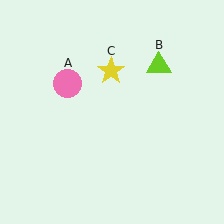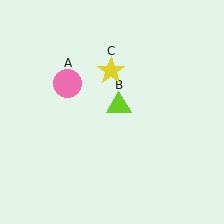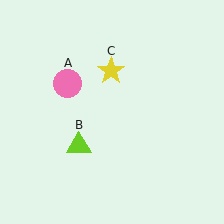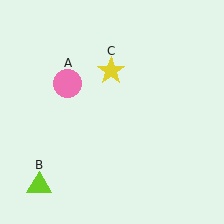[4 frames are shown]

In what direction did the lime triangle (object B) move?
The lime triangle (object B) moved down and to the left.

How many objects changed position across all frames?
1 object changed position: lime triangle (object B).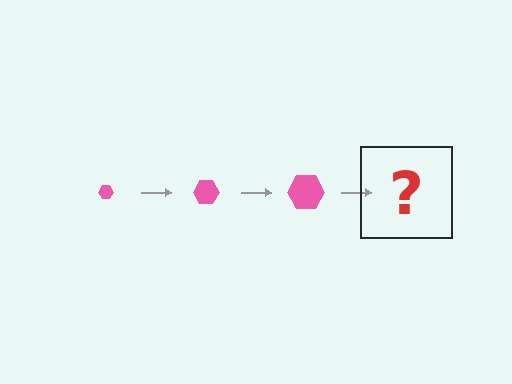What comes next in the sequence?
The next element should be a pink hexagon, larger than the previous one.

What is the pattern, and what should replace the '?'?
The pattern is that the hexagon gets progressively larger each step. The '?' should be a pink hexagon, larger than the previous one.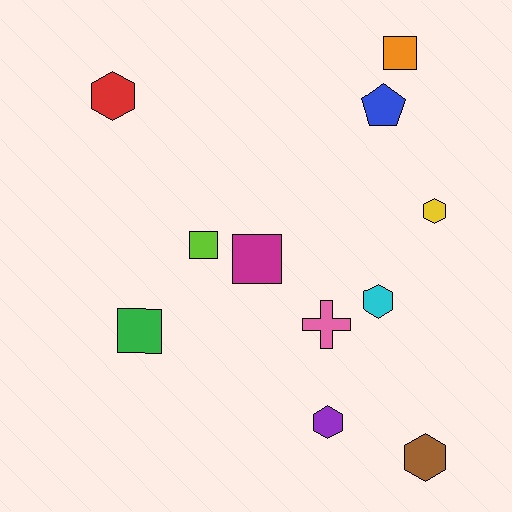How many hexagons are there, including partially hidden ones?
There are 5 hexagons.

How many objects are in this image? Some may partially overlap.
There are 11 objects.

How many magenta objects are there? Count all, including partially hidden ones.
There is 1 magenta object.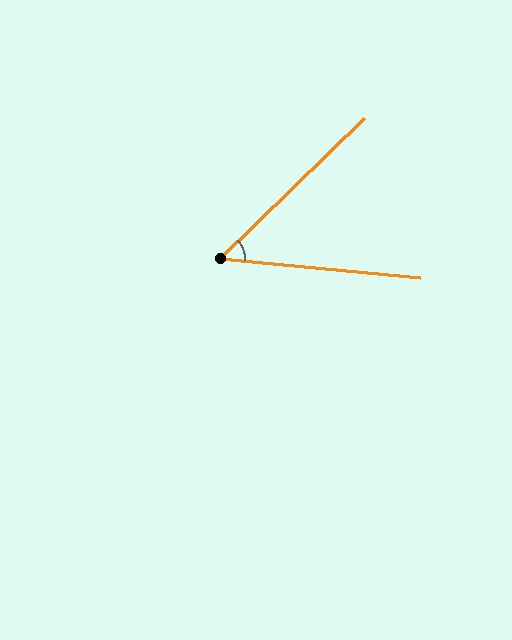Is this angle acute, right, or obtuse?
It is acute.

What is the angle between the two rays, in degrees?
Approximately 50 degrees.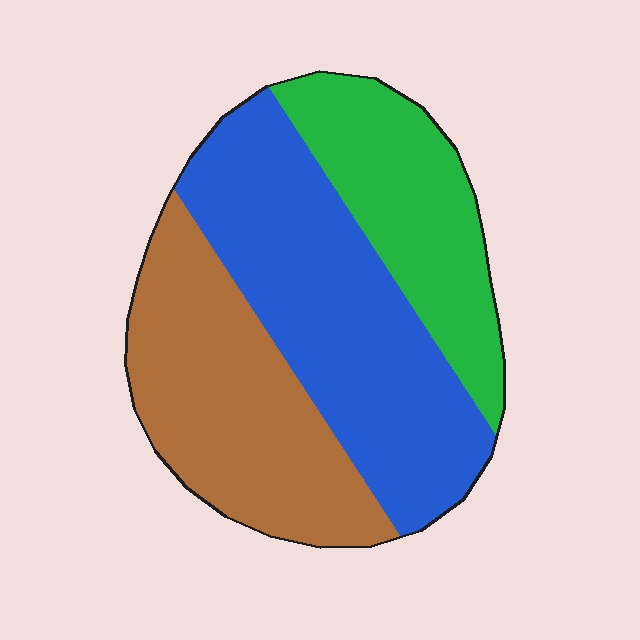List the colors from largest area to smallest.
From largest to smallest: blue, brown, green.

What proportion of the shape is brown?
Brown covers 33% of the shape.